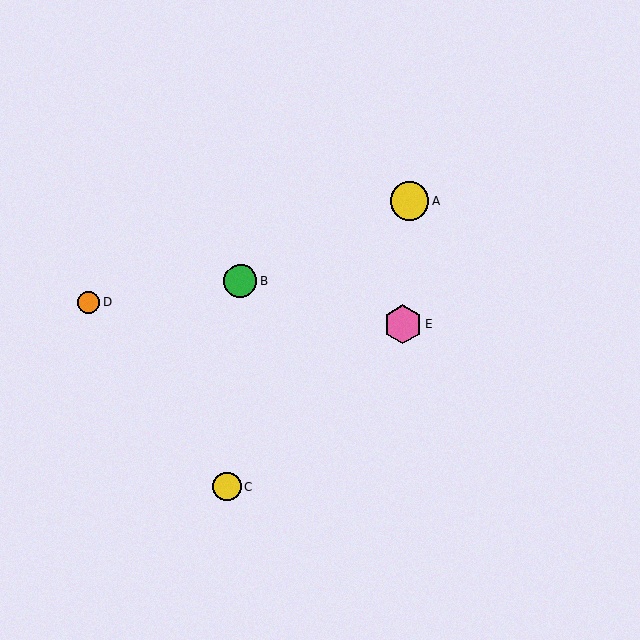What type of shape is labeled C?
Shape C is a yellow circle.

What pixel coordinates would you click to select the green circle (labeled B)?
Click at (241, 282) to select the green circle B.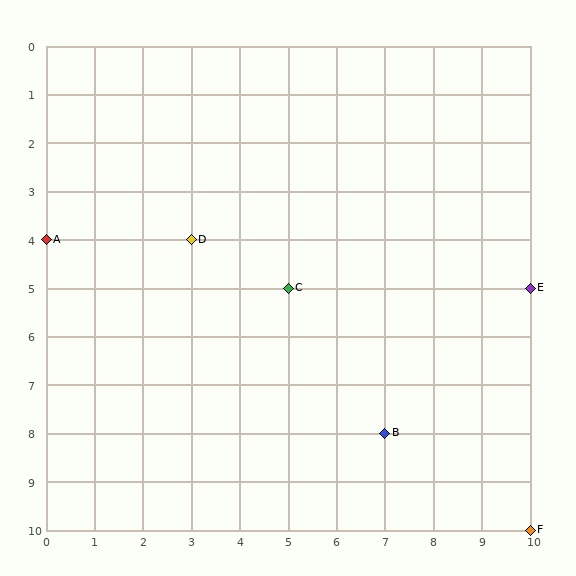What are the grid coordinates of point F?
Point F is at grid coordinates (10, 10).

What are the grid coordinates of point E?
Point E is at grid coordinates (10, 5).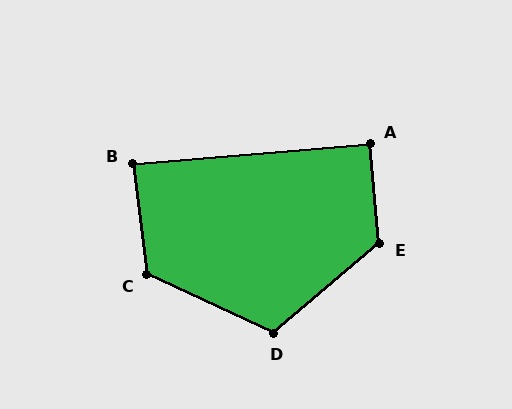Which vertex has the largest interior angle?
E, at approximately 125 degrees.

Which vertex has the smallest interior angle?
B, at approximately 88 degrees.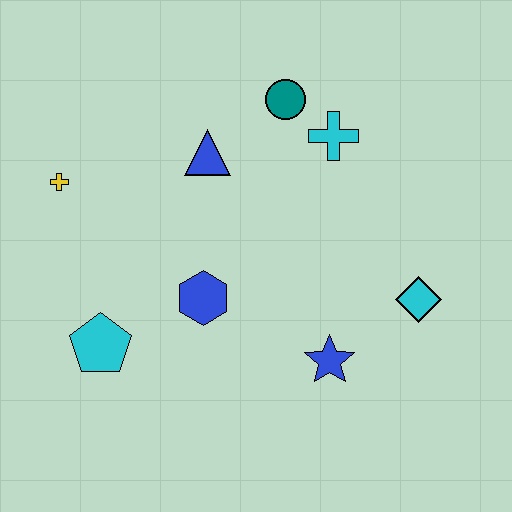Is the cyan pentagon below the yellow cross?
Yes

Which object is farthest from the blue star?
The yellow cross is farthest from the blue star.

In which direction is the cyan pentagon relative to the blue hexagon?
The cyan pentagon is to the left of the blue hexagon.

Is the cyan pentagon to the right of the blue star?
No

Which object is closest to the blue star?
The cyan diamond is closest to the blue star.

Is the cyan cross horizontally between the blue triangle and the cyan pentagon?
No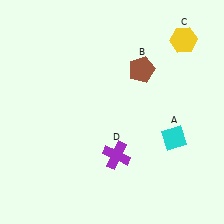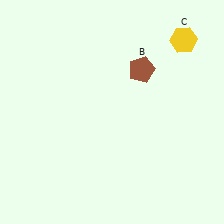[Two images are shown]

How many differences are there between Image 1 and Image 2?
There are 2 differences between the two images.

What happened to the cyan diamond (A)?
The cyan diamond (A) was removed in Image 2. It was in the bottom-right area of Image 1.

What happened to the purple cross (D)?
The purple cross (D) was removed in Image 2. It was in the bottom-right area of Image 1.